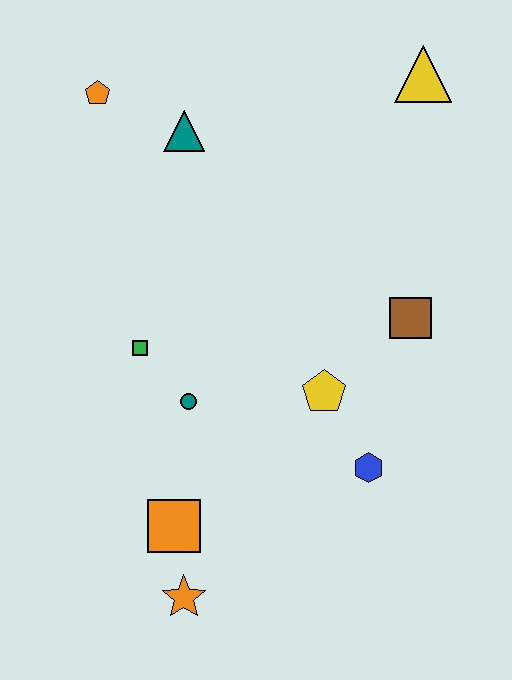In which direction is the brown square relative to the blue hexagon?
The brown square is above the blue hexagon.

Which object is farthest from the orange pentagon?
The orange star is farthest from the orange pentagon.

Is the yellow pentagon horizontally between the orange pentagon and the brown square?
Yes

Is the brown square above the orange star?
Yes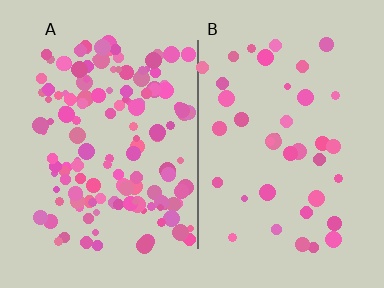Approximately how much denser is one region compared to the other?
Approximately 3.5× — region A over region B.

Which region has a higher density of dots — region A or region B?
A (the left).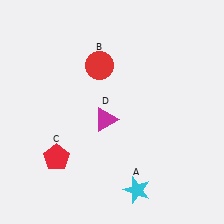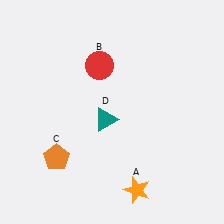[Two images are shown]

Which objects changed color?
A changed from cyan to orange. C changed from red to orange. D changed from magenta to teal.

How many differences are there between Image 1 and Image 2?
There are 3 differences between the two images.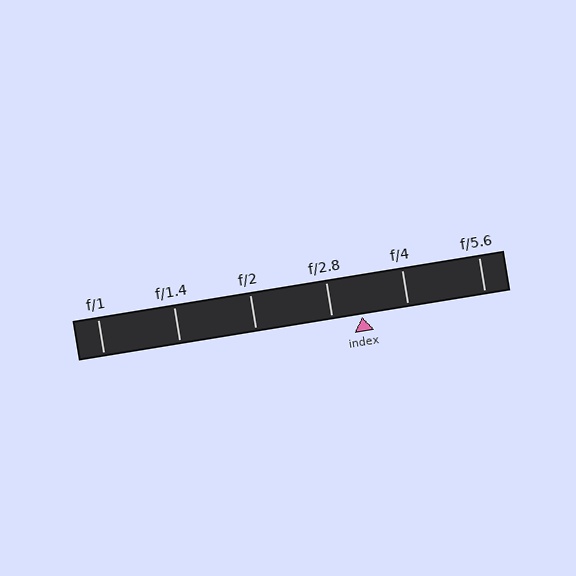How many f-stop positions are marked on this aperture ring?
There are 6 f-stop positions marked.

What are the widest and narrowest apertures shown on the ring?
The widest aperture shown is f/1 and the narrowest is f/5.6.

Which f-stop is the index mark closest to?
The index mark is closest to f/2.8.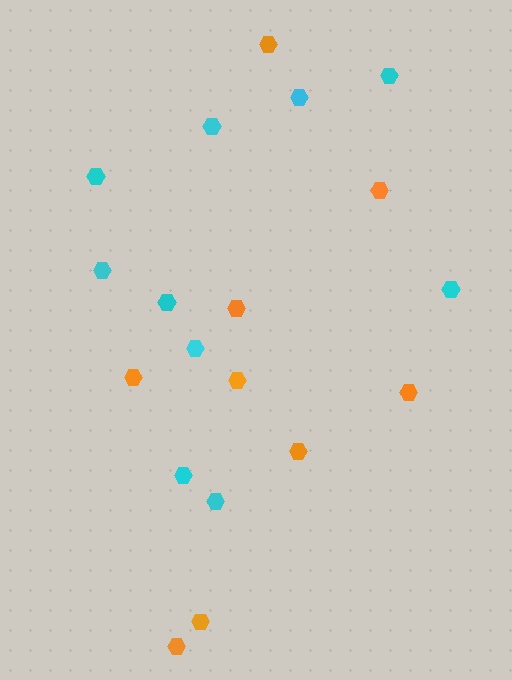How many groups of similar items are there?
There are 2 groups: one group of cyan hexagons (10) and one group of orange hexagons (9).